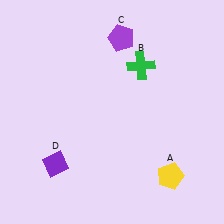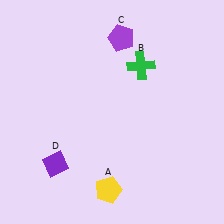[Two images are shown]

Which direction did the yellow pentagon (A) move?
The yellow pentagon (A) moved left.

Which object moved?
The yellow pentagon (A) moved left.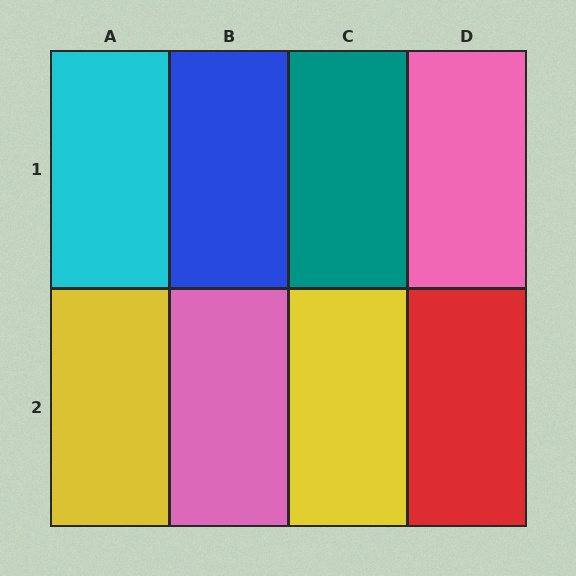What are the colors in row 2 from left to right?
Yellow, pink, yellow, red.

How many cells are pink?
2 cells are pink.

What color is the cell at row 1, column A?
Cyan.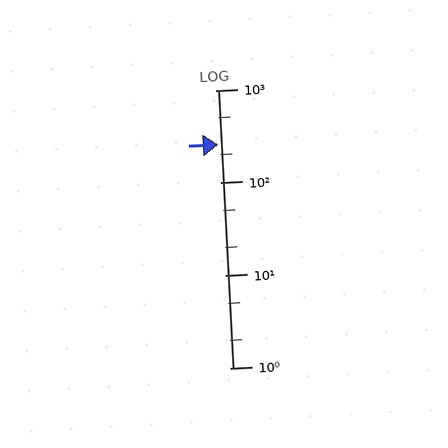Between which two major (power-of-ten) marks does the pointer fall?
The pointer is between 100 and 1000.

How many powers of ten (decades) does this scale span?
The scale spans 3 decades, from 1 to 1000.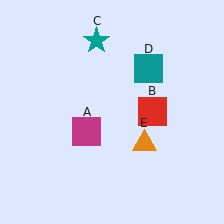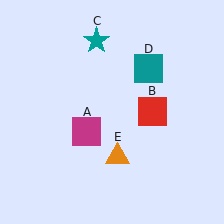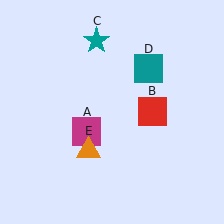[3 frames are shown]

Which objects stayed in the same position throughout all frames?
Magenta square (object A) and red square (object B) and teal star (object C) and teal square (object D) remained stationary.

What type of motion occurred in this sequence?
The orange triangle (object E) rotated clockwise around the center of the scene.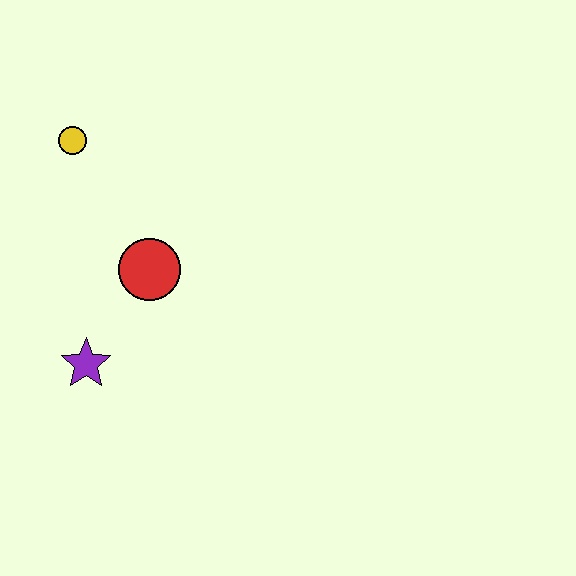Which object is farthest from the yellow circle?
The purple star is farthest from the yellow circle.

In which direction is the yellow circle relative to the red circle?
The yellow circle is above the red circle.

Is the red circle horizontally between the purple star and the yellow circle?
No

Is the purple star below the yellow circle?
Yes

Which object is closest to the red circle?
The purple star is closest to the red circle.